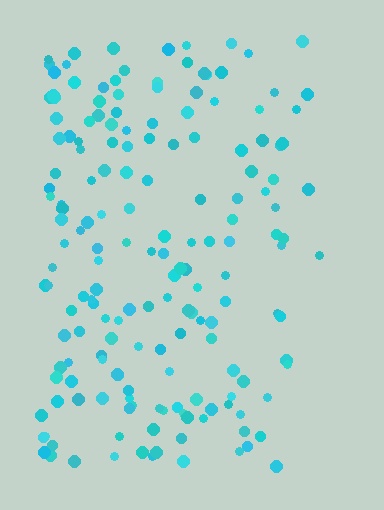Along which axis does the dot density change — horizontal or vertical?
Horizontal.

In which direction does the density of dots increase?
From right to left, with the left side densest.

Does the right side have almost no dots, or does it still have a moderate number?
Still a moderate number, just noticeably fewer than the left.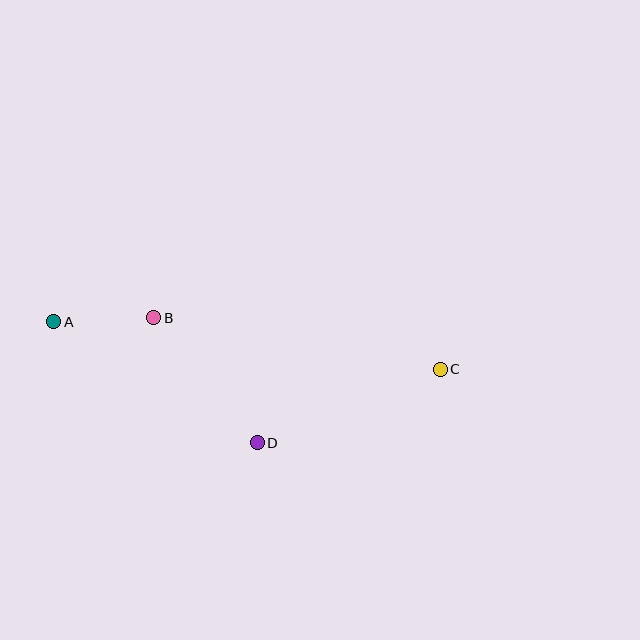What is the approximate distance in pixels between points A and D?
The distance between A and D is approximately 237 pixels.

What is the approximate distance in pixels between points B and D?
The distance between B and D is approximately 162 pixels.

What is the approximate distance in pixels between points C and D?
The distance between C and D is approximately 197 pixels.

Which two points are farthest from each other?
Points A and C are farthest from each other.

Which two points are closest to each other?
Points A and B are closest to each other.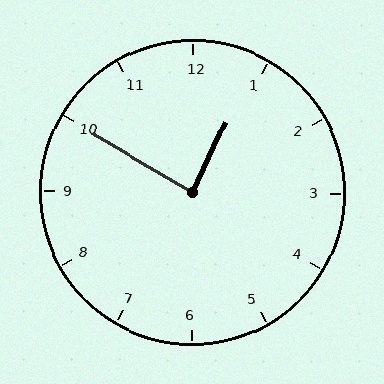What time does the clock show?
12:50.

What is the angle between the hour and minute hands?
Approximately 85 degrees.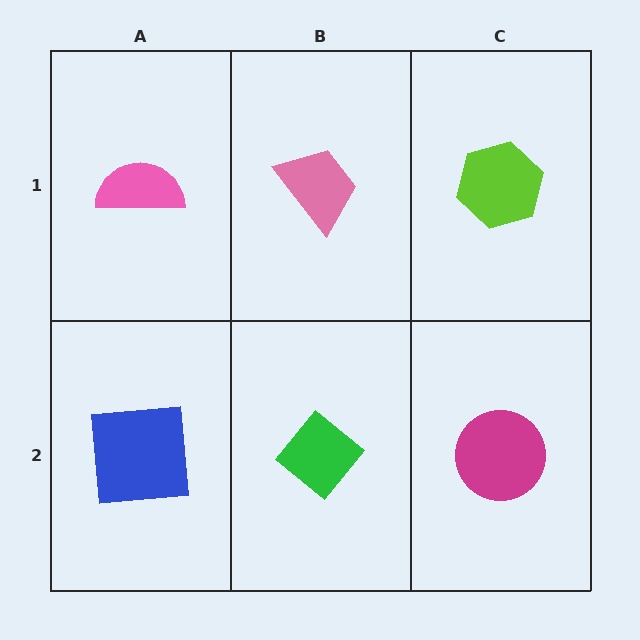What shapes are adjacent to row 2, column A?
A pink semicircle (row 1, column A), a green diamond (row 2, column B).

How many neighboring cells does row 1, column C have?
2.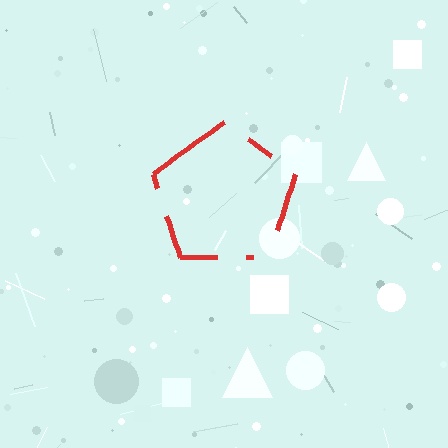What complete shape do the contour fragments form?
The contour fragments form a pentagon.